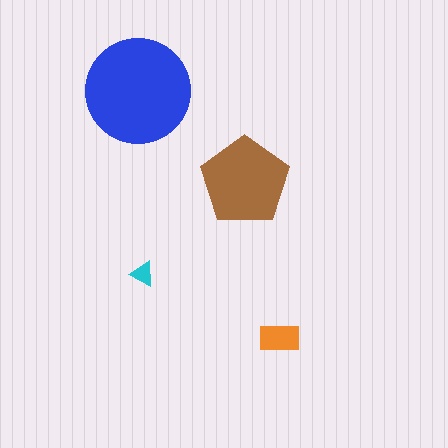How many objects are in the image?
There are 4 objects in the image.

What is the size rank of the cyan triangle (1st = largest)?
4th.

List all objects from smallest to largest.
The cyan triangle, the orange rectangle, the brown pentagon, the blue circle.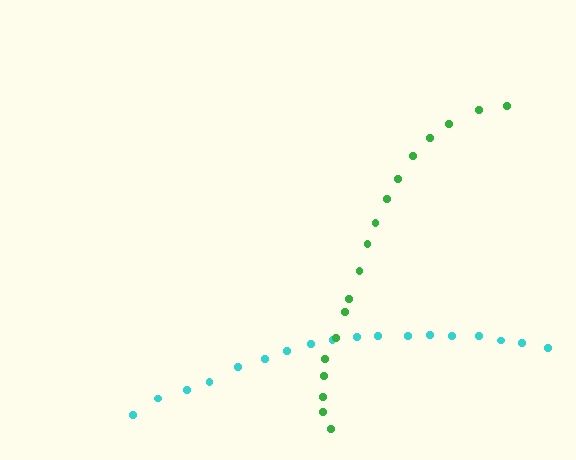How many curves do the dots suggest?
There are 2 distinct paths.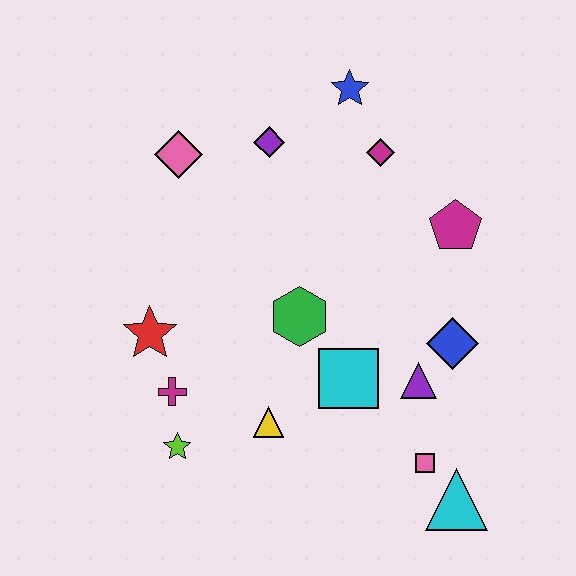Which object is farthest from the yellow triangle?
The blue star is farthest from the yellow triangle.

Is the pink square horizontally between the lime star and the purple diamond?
No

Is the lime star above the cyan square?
No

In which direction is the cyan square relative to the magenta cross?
The cyan square is to the right of the magenta cross.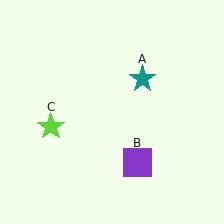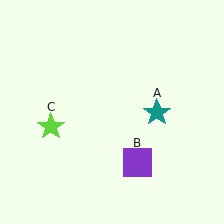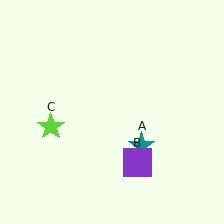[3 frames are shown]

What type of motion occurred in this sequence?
The teal star (object A) rotated clockwise around the center of the scene.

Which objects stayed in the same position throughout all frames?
Purple square (object B) and lime star (object C) remained stationary.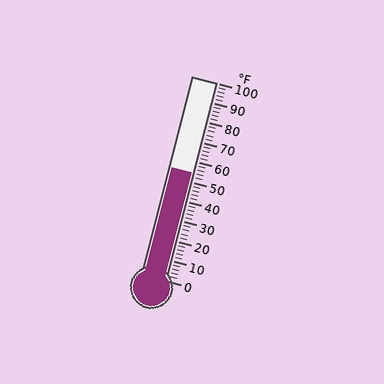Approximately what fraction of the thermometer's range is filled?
The thermometer is filled to approximately 55% of its range.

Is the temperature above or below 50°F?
The temperature is above 50°F.